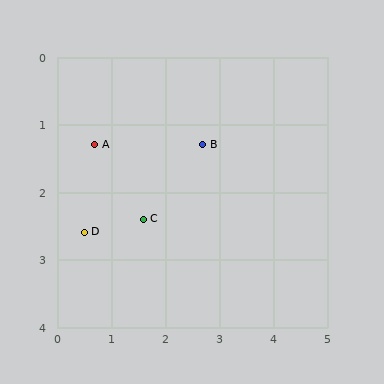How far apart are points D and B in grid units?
Points D and B are about 2.6 grid units apart.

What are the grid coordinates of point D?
Point D is at approximately (0.5, 2.6).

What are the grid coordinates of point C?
Point C is at approximately (1.6, 2.4).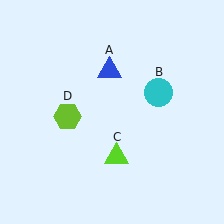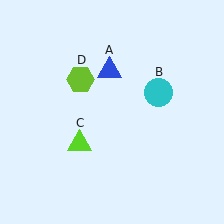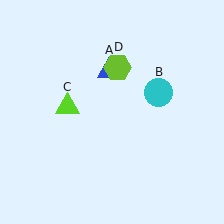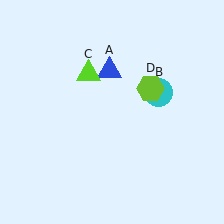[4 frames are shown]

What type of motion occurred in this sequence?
The lime triangle (object C), lime hexagon (object D) rotated clockwise around the center of the scene.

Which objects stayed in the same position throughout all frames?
Blue triangle (object A) and cyan circle (object B) remained stationary.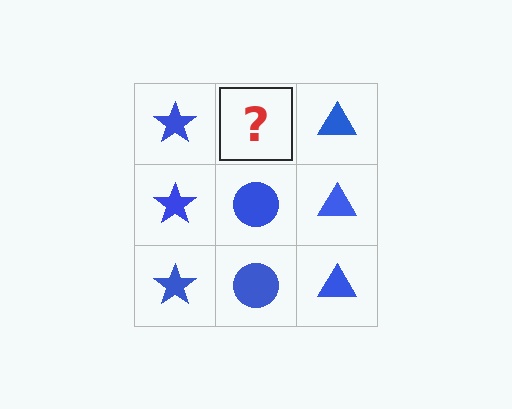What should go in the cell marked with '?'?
The missing cell should contain a blue circle.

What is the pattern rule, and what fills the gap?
The rule is that each column has a consistent shape. The gap should be filled with a blue circle.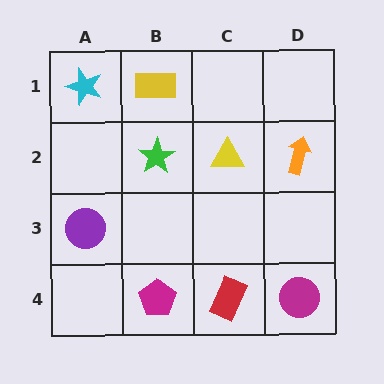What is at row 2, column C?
A yellow triangle.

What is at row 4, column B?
A magenta pentagon.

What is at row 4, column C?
A red rectangle.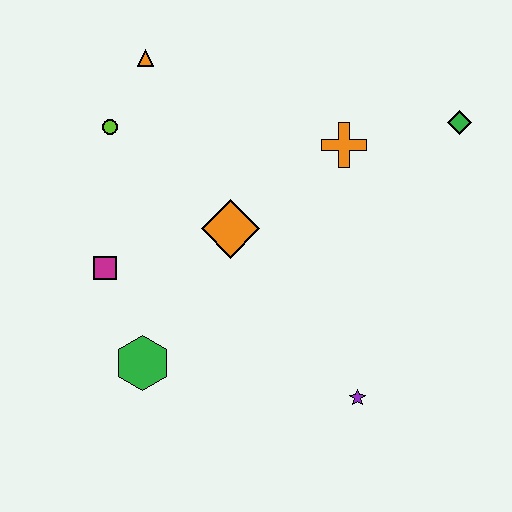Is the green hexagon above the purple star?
Yes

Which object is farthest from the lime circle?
The purple star is farthest from the lime circle.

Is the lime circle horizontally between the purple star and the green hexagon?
No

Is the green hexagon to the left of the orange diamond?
Yes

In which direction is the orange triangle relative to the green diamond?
The orange triangle is to the left of the green diamond.